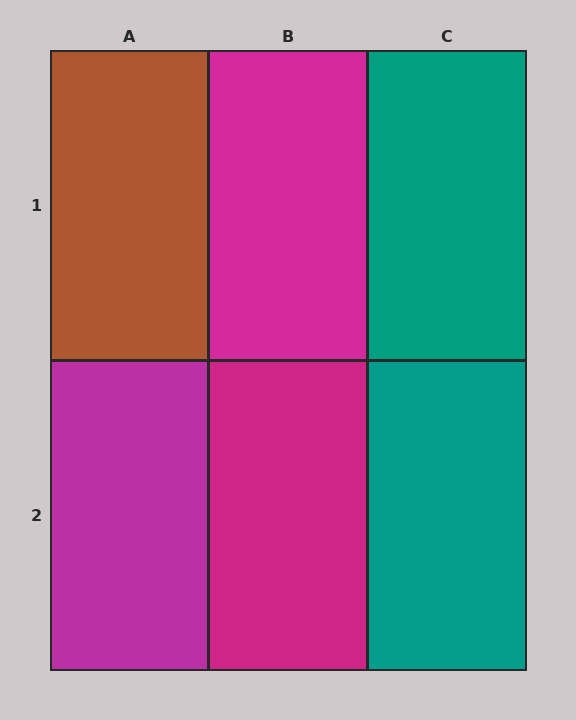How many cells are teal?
2 cells are teal.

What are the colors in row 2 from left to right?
Magenta, magenta, teal.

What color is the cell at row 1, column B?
Magenta.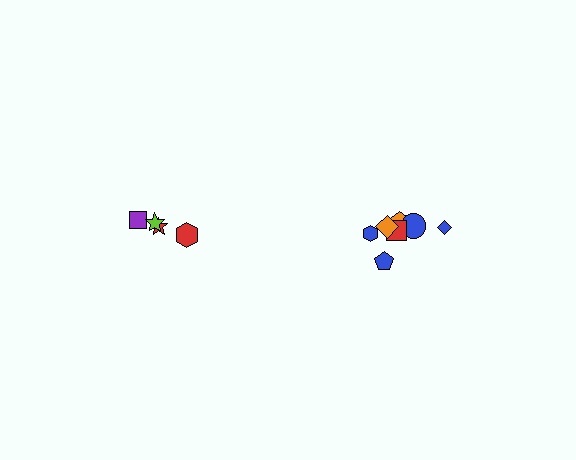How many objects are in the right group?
There are 7 objects.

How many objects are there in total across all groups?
There are 11 objects.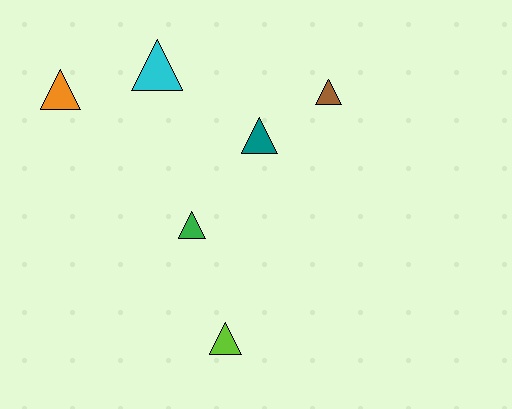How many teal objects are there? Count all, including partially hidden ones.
There is 1 teal object.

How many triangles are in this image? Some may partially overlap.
There are 6 triangles.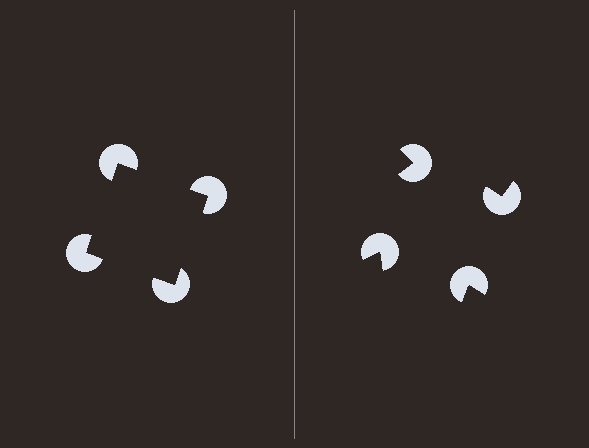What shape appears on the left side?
An illusory square.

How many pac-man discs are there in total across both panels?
8 — 4 on each side.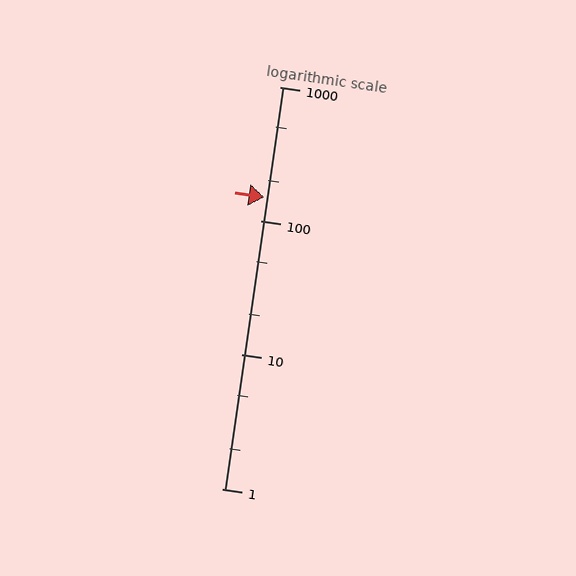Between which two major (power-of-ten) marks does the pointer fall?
The pointer is between 100 and 1000.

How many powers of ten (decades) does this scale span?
The scale spans 3 decades, from 1 to 1000.